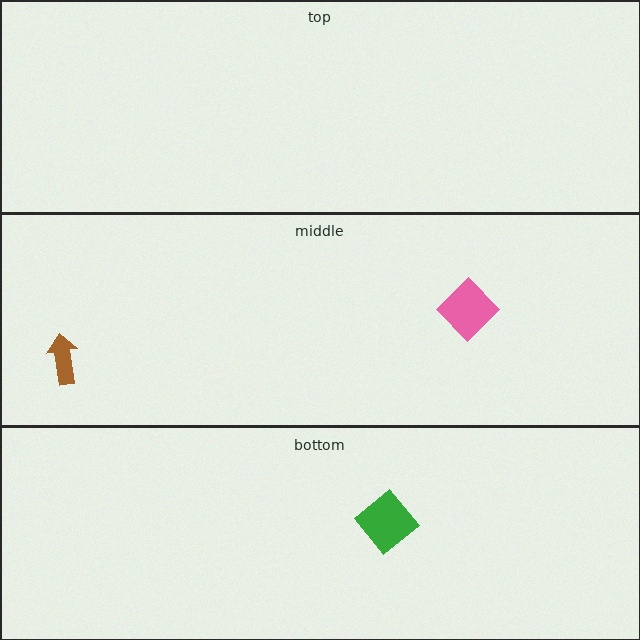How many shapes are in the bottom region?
1.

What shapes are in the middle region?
The pink diamond, the brown arrow.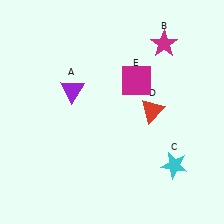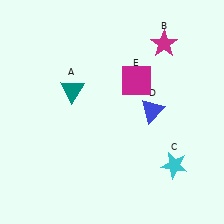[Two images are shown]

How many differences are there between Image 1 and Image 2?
There are 2 differences between the two images.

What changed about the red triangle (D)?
In Image 1, D is red. In Image 2, it changed to blue.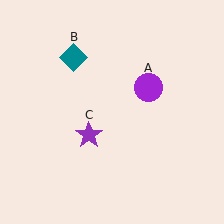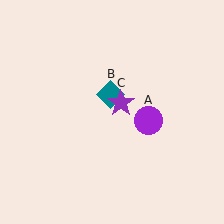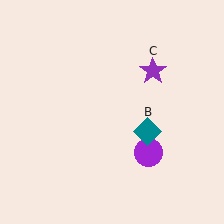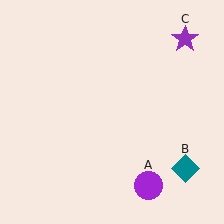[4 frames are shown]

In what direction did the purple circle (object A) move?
The purple circle (object A) moved down.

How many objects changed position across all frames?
3 objects changed position: purple circle (object A), teal diamond (object B), purple star (object C).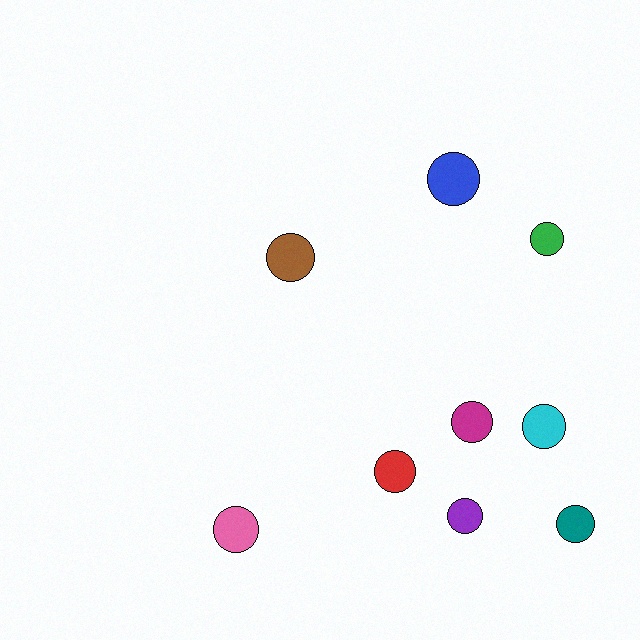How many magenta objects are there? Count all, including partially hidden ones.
There is 1 magenta object.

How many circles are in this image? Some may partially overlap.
There are 9 circles.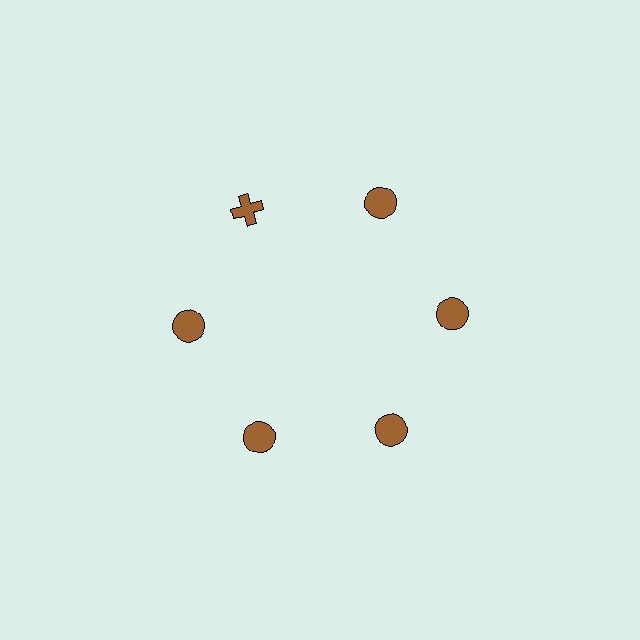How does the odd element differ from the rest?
It has a different shape: cross instead of circle.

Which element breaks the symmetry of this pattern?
The brown cross at roughly the 11 o'clock position breaks the symmetry. All other shapes are brown circles.